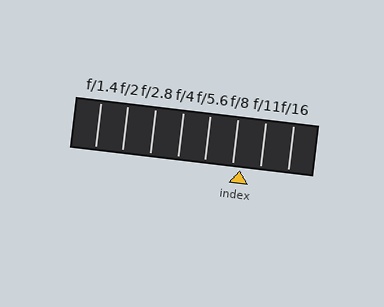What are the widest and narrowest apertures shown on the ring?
The widest aperture shown is f/1.4 and the narrowest is f/16.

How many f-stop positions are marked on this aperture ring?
There are 8 f-stop positions marked.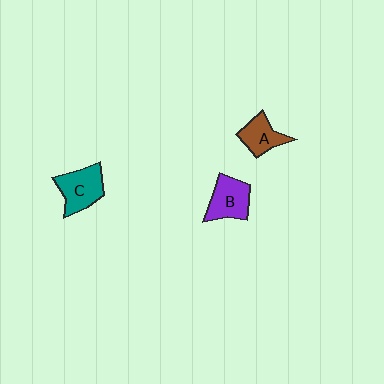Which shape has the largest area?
Shape C (teal).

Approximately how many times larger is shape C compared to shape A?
Approximately 1.4 times.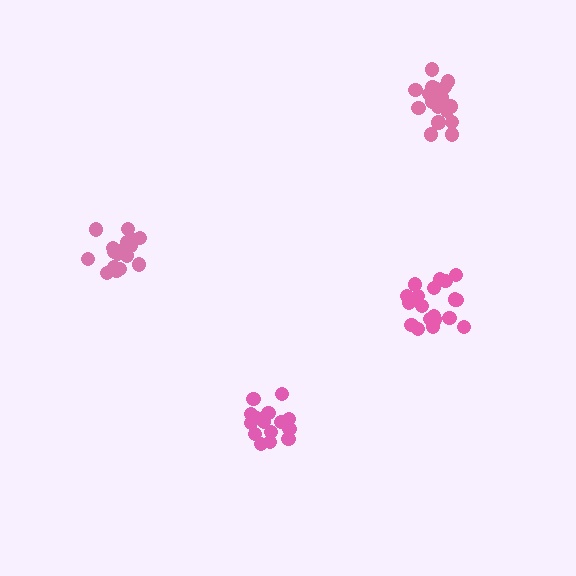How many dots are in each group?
Group 1: 20 dots, Group 2: 18 dots, Group 3: 17 dots, Group 4: 16 dots (71 total).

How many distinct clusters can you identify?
There are 4 distinct clusters.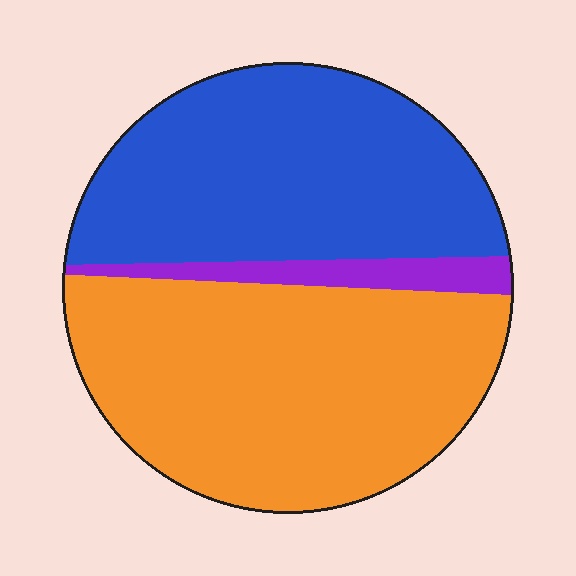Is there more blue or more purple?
Blue.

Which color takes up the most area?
Orange, at roughly 50%.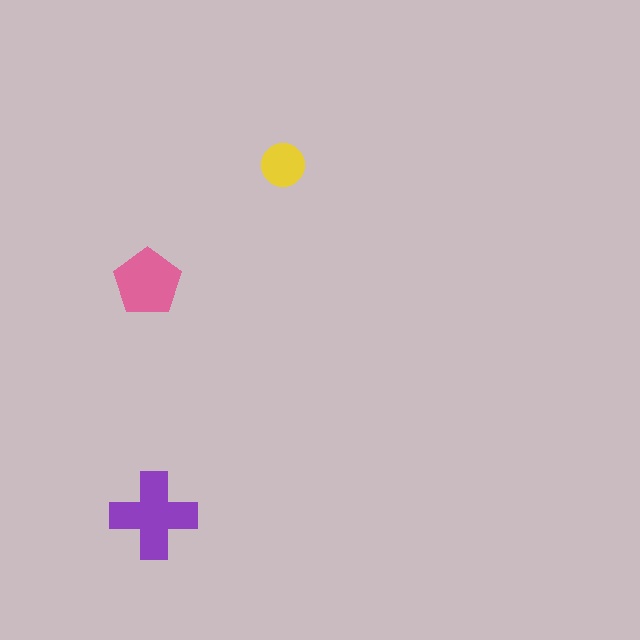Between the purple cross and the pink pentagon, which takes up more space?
The purple cross.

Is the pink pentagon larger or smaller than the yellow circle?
Larger.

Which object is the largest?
The purple cross.